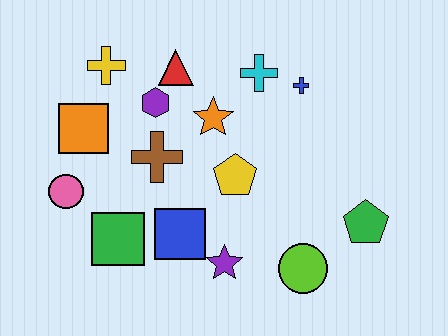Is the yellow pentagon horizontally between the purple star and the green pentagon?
Yes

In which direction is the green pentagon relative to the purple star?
The green pentagon is to the right of the purple star.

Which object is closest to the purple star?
The blue square is closest to the purple star.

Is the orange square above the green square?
Yes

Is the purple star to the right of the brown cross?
Yes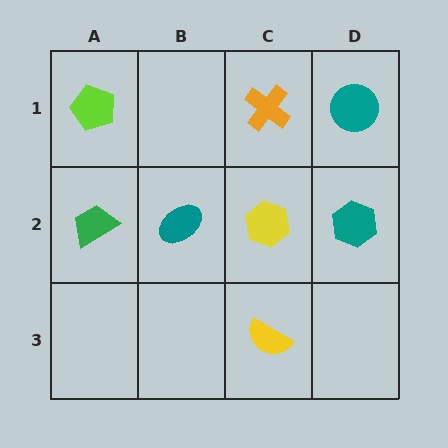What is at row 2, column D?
A teal hexagon.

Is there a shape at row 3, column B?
No, that cell is empty.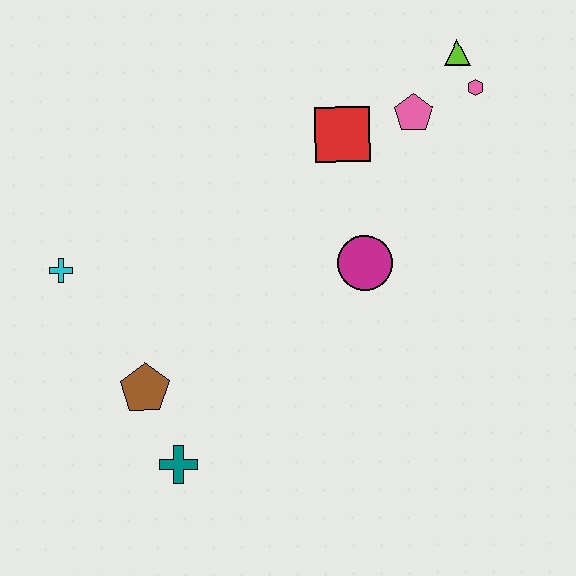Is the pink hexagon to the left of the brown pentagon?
No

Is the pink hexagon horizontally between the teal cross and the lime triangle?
No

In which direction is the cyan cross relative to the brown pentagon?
The cyan cross is above the brown pentagon.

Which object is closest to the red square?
The pink pentagon is closest to the red square.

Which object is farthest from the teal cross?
The lime triangle is farthest from the teal cross.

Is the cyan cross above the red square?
No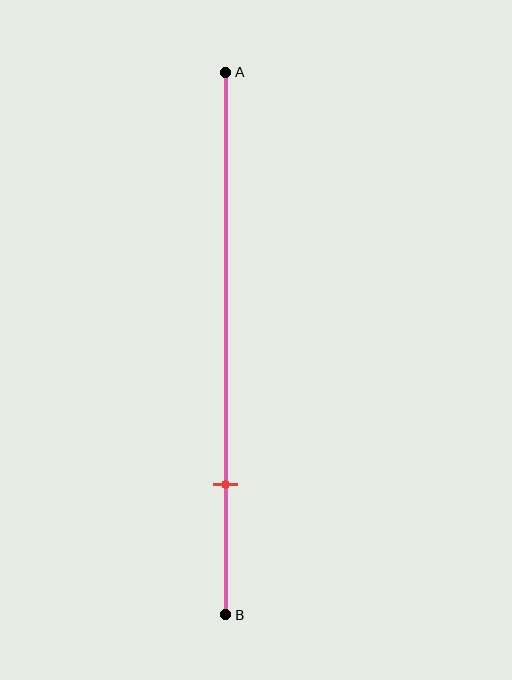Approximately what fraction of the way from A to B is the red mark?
The red mark is approximately 75% of the way from A to B.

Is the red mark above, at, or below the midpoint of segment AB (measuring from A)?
The red mark is below the midpoint of segment AB.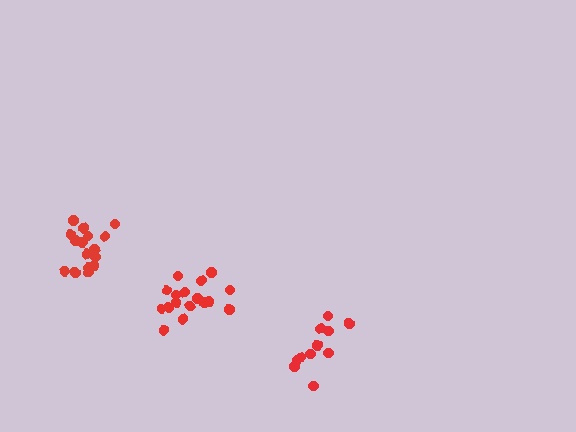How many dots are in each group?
Group 1: 17 dots, Group 2: 16 dots, Group 3: 11 dots (44 total).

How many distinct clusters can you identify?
There are 3 distinct clusters.